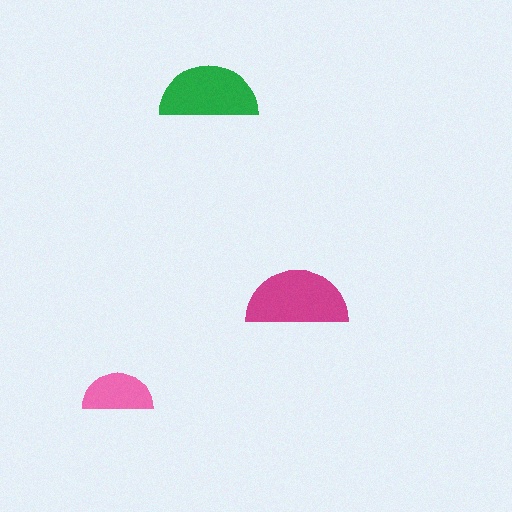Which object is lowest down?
The pink semicircle is bottommost.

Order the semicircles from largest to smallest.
the magenta one, the green one, the pink one.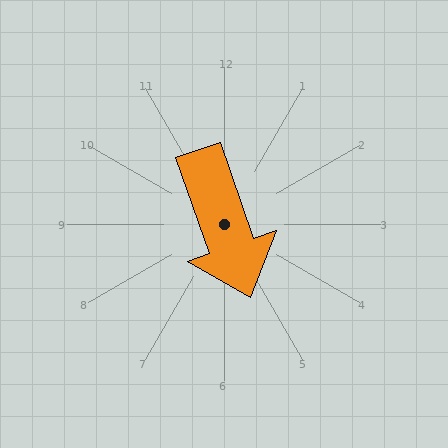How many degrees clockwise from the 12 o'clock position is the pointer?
Approximately 161 degrees.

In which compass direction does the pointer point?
South.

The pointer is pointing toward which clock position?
Roughly 5 o'clock.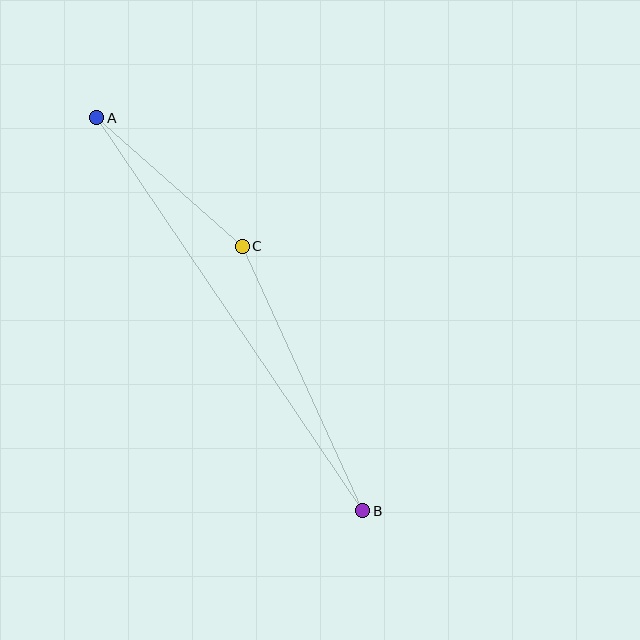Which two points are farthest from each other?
Points A and B are farthest from each other.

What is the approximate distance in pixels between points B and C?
The distance between B and C is approximately 290 pixels.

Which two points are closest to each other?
Points A and C are closest to each other.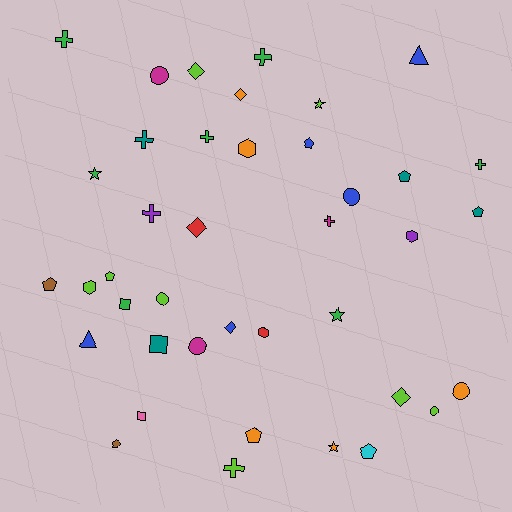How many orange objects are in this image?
There are 5 orange objects.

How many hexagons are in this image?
There are 4 hexagons.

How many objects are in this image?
There are 40 objects.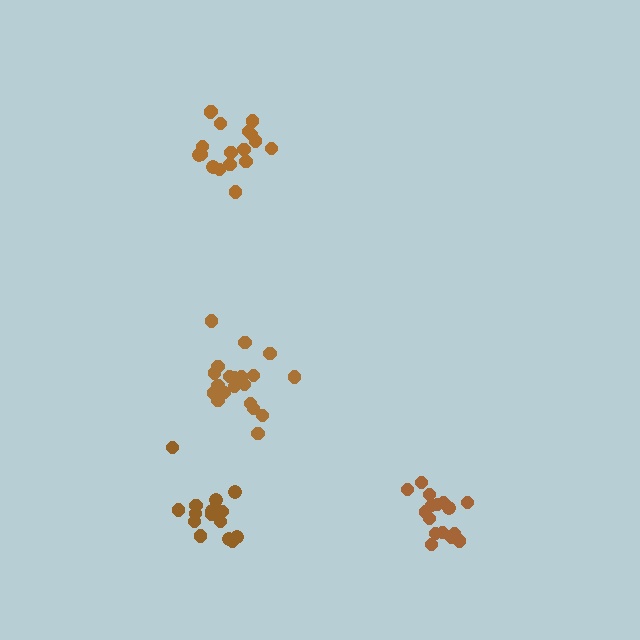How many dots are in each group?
Group 1: 18 dots, Group 2: 16 dots, Group 3: 15 dots, Group 4: 20 dots (69 total).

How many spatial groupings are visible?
There are 4 spatial groupings.